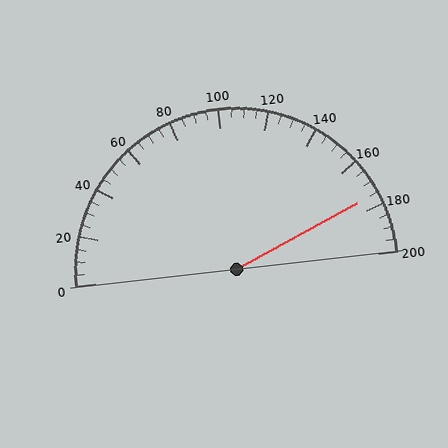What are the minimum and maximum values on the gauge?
The gauge ranges from 0 to 200.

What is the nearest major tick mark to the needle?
The nearest major tick mark is 180.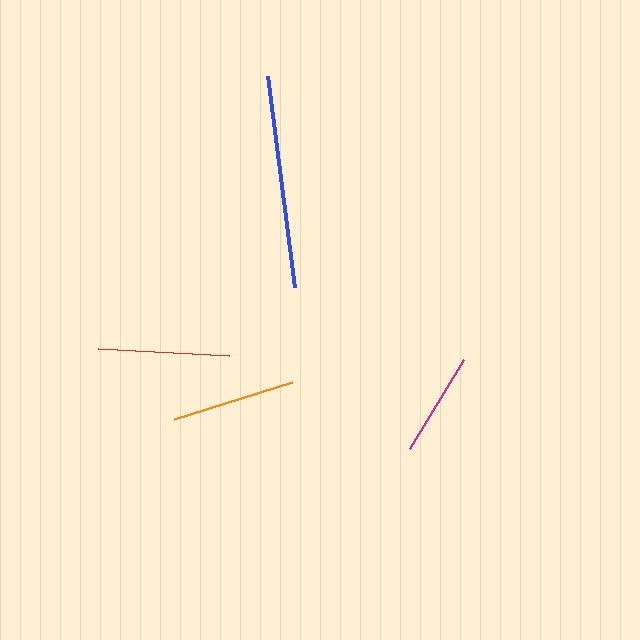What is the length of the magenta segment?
The magenta segment is approximately 103 pixels long.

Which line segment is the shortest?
The magenta line is the shortest at approximately 103 pixels.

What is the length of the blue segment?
The blue segment is approximately 212 pixels long.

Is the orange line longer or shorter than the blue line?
The blue line is longer than the orange line.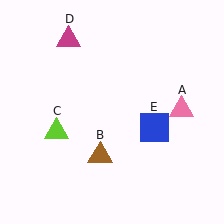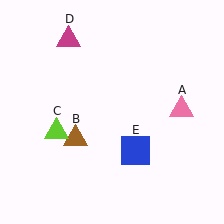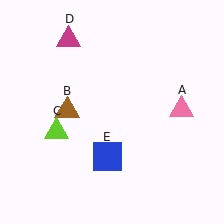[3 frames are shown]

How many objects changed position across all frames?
2 objects changed position: brown triangle (object B), blue square (object E).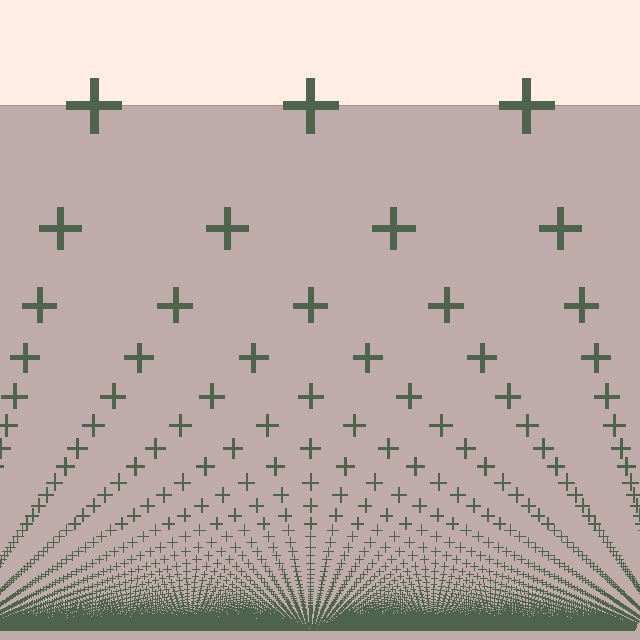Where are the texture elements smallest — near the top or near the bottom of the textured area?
Near the bottom.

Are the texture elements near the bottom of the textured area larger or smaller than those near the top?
Smaller. The gradient is inverted — elements near the bottom are smaller and denser.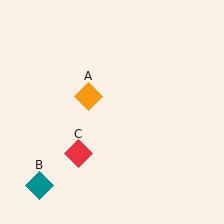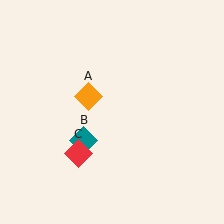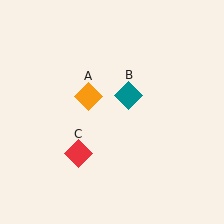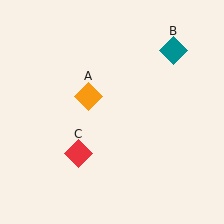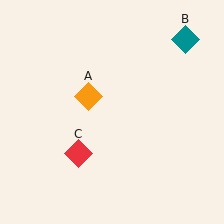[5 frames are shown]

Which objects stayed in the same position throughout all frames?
Orange diamond (object A) and red diamond (object C) remained stationary.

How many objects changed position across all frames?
1 object changed position: teal diamond (object B).